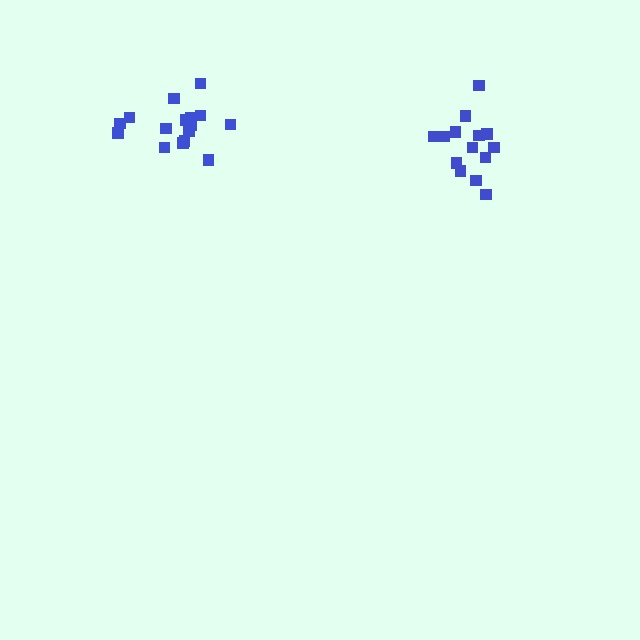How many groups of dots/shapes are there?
There are 2 groups.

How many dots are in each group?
Group 1: 16 dots, Group 2: 14 dots (30 total).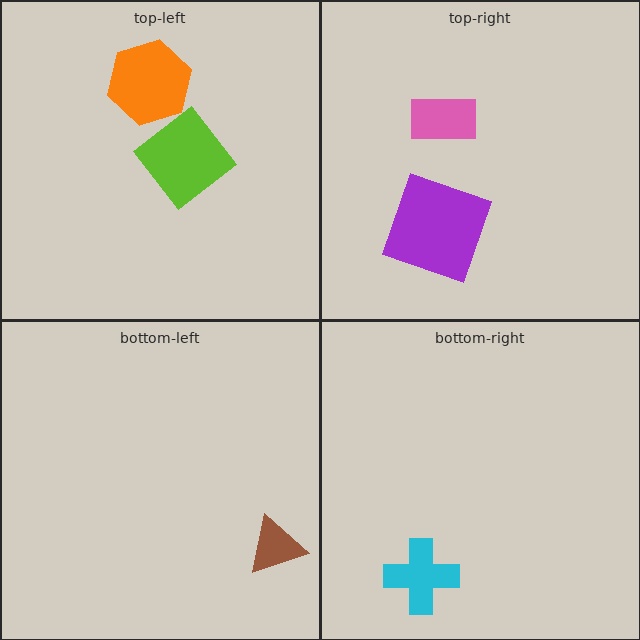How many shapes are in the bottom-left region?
1.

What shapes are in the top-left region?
The lime diamond, the orange hexagon.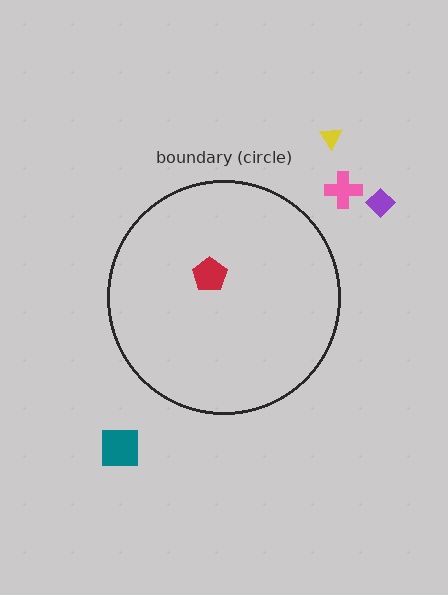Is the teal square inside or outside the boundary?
Outside.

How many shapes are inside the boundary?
1 inside, 4 outside.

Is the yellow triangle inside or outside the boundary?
Outside.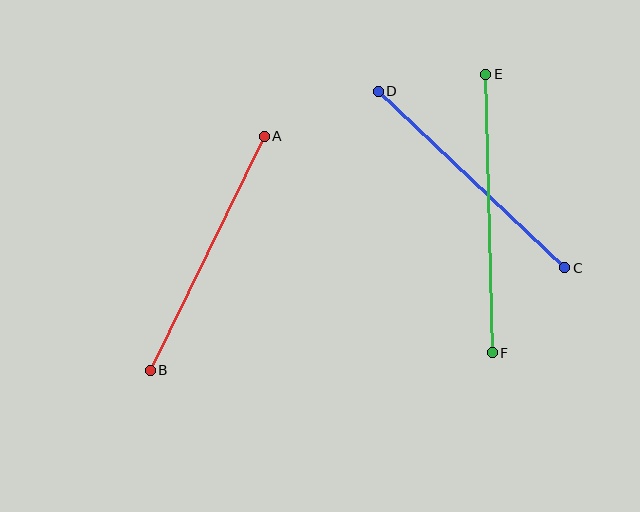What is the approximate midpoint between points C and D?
The midpoint is at approximately (472, 179) pixels.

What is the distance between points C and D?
The distance is approximately 257 pixels.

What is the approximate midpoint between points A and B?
The midpoint is at approximately (207, 253) pixels.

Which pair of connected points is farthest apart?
Points E and F are farthest apart.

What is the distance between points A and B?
The distance is approximately 260 pixels.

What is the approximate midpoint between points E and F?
The midpoint is at approximately (489, 213) pixels.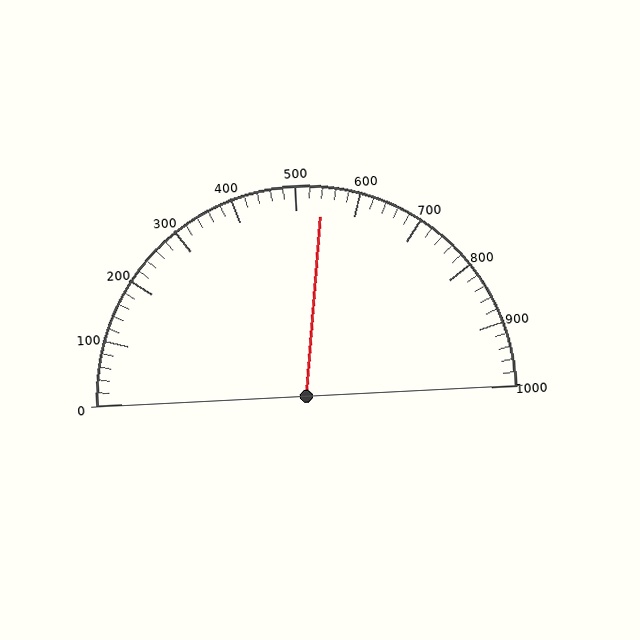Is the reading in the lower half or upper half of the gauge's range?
The reading is in the upper half of the range (0 to 1000).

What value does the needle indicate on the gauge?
The needle indicates approximately 540.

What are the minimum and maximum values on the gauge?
The gauge ranges from 0 to 1000.